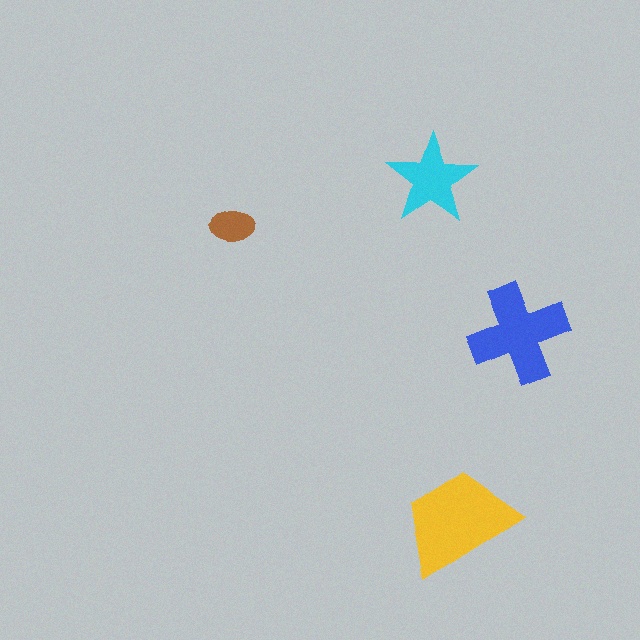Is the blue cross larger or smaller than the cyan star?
Larger.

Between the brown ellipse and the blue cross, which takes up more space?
The blue cross.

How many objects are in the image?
There are 4 objects in the image.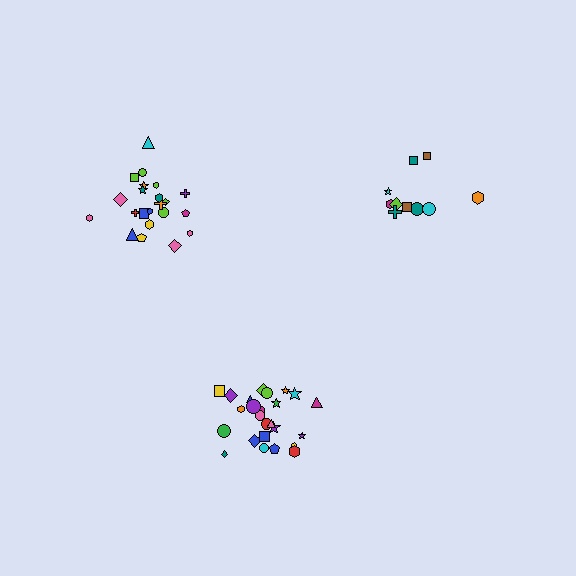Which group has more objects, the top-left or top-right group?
The top-left group.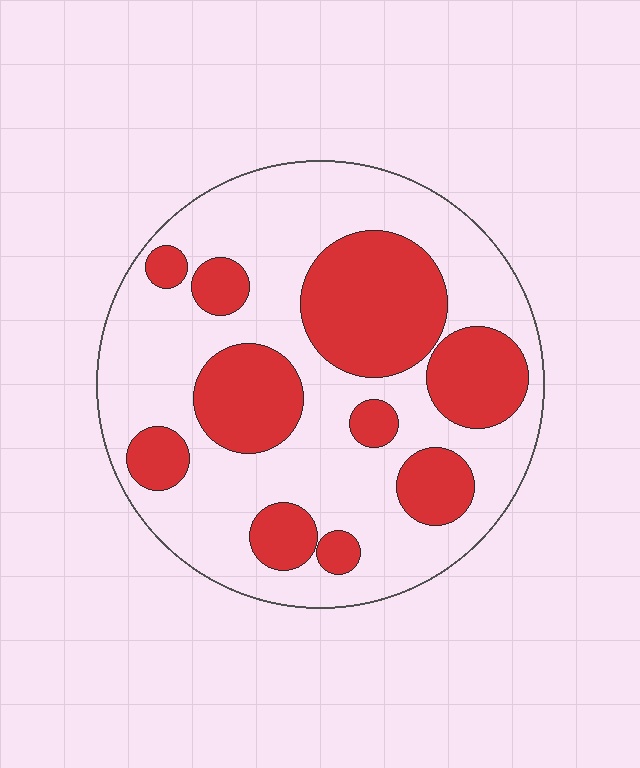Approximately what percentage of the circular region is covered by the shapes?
Approximately 35%.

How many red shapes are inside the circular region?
10.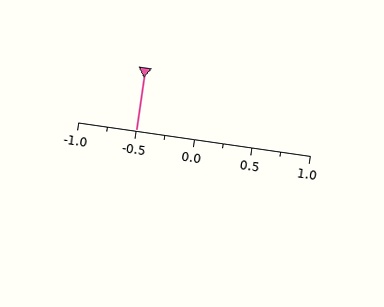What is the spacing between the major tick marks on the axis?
The major ticks are spaced 0.5 apart.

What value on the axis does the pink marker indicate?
The marker indicates approximately -0.5.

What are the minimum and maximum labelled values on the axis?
The axis runs from -1.0 to 1.0.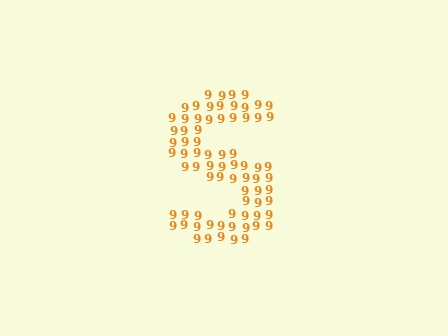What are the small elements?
The small elements are digit 9's.